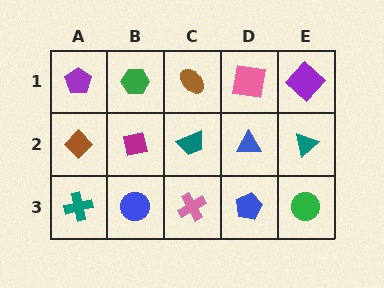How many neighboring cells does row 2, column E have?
3.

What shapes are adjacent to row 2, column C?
A brown ellipse (row 1, column C), a pink cross (row 3, column C), a magenta square (row 2, column B), a blue triangle (row 2, column D).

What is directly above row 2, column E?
A purple diamond.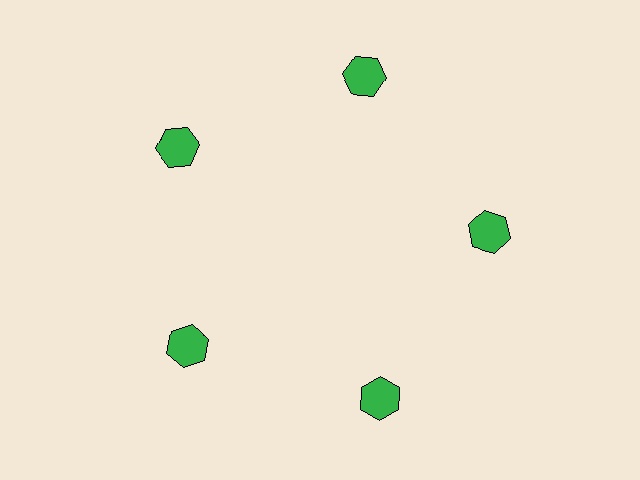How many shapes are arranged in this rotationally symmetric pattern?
There are 5 shapes, arranged in 5 groups of 1.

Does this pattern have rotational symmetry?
Yes, this pattern has 5-fold rotational symmetry. It looks the same after rotating 72 degrees around the center.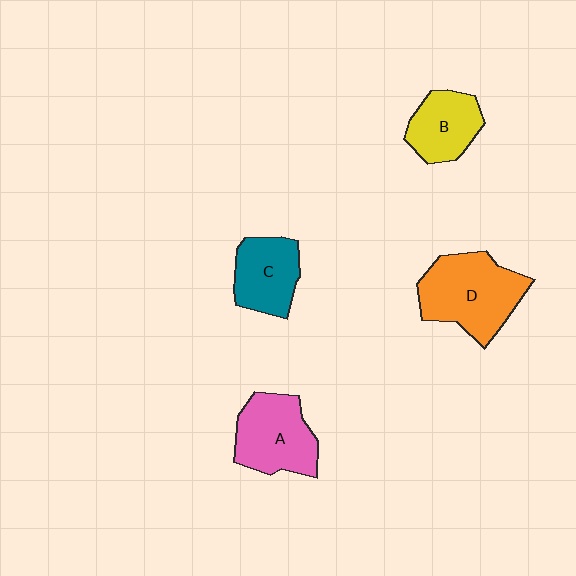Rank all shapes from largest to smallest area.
From largest to smallest: D (orange), A (pink), C (teal), B (yellow).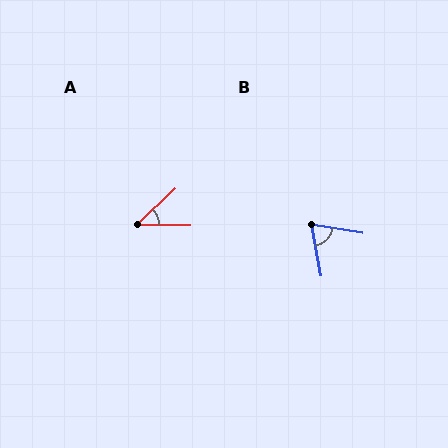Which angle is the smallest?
A, at approximately 44 degrees.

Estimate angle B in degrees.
Approximately 70 degrees.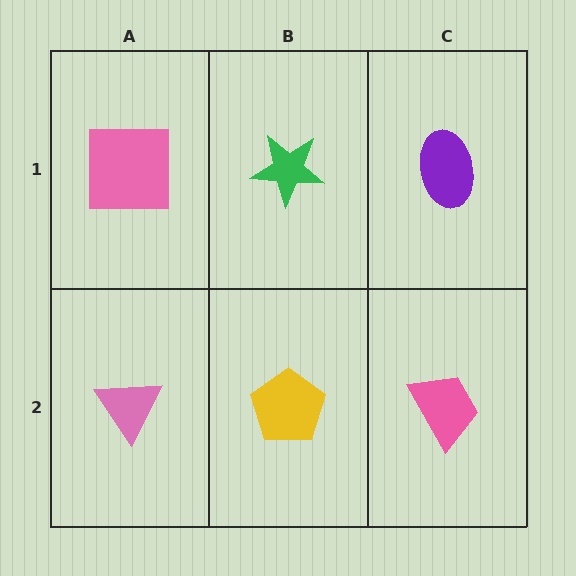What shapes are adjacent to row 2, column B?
A green star (row 1, column B), a pink triangle (row 2, column A), a pink trapezoid (row 2, column C).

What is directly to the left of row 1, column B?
A pink square.